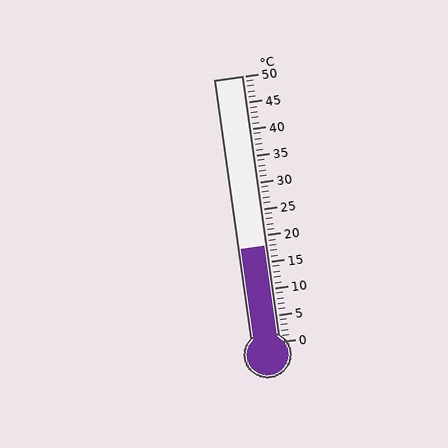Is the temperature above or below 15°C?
The temperature is above 15°C.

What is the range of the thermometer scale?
The thermometer scale ranges from 0°C to 50°C.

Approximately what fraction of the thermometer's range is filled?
The thermometer is filled to approximately 35% of its range.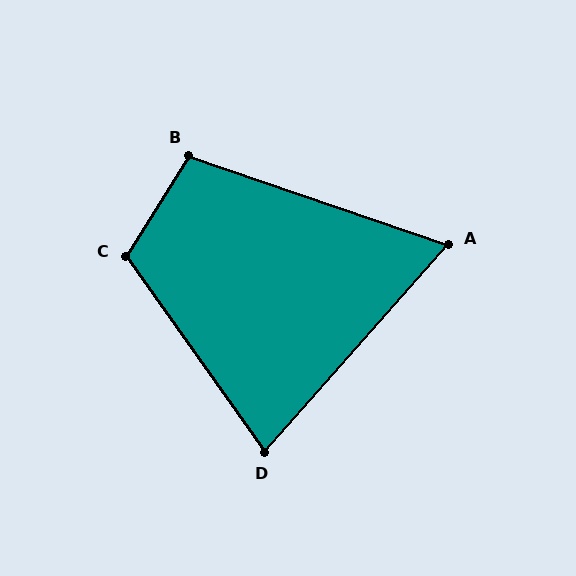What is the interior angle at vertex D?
Approximately 77 degrees (acute).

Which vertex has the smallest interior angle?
A, at approximately 67 degrees.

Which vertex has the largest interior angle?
C, at approximately 113 degrees.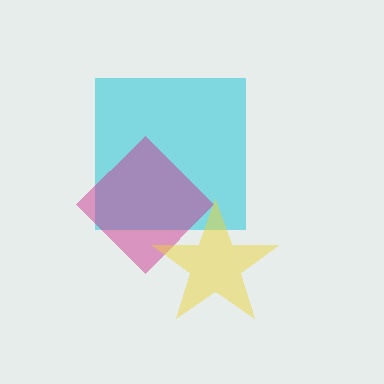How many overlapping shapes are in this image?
There are 3 overlapping shapes in the image.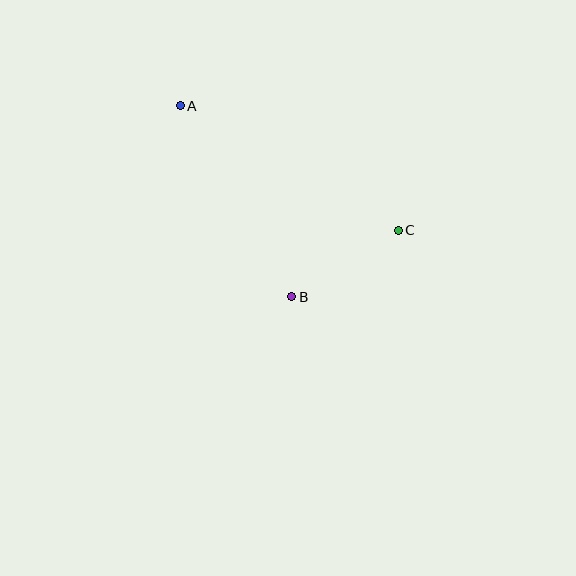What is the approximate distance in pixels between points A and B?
The distance between A and B is approximately 221 pixels.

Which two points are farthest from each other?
Points A and C are farthest from each other.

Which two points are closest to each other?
Points B and C are closest to each other.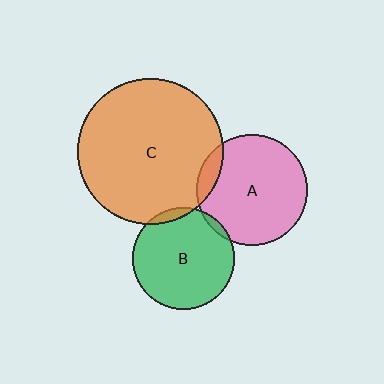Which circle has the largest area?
Circle C (orange).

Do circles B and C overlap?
Yes.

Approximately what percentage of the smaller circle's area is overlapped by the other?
Approximately 5%.